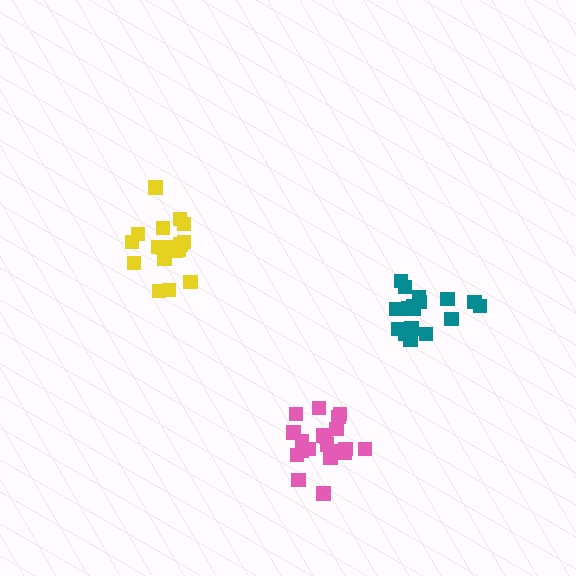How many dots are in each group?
Group 1: 20 dots, Group 2: 19 dots, Group 3: 18 dots (57 total).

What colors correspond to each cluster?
The clusters are colored: pink, yellow, teal.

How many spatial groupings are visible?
There are 3 spatial groupings.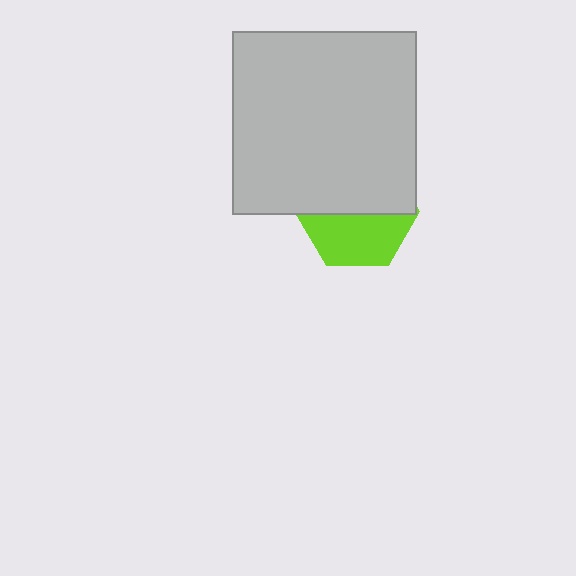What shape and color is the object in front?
The object in front is a light gray square.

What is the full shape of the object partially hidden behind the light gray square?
The partially hidden object is a lime hexagon.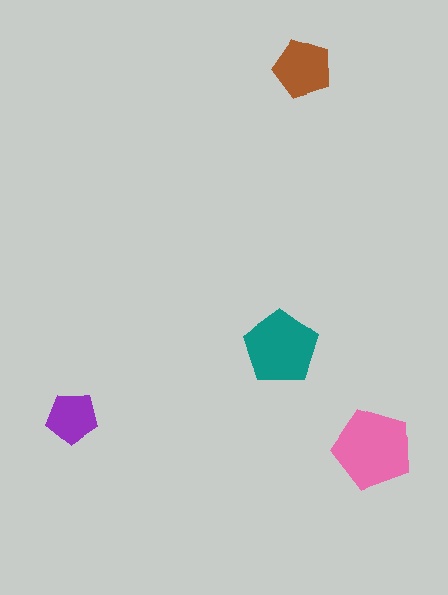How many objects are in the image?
There are 4 objects in the image.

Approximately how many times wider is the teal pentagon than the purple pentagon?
About 1.5 times wider.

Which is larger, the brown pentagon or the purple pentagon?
The brown one.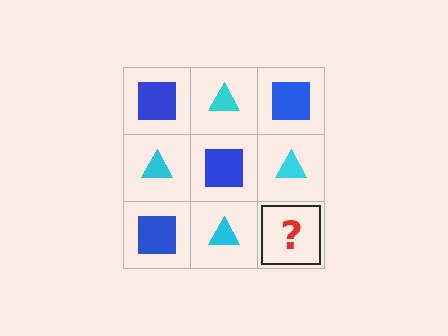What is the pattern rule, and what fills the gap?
The rule is that it alternates blue square and cyan triangle in a checkerboard pattern. The gap should be filled with a blue square.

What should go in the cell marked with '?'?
The missing cell should contain a blue square.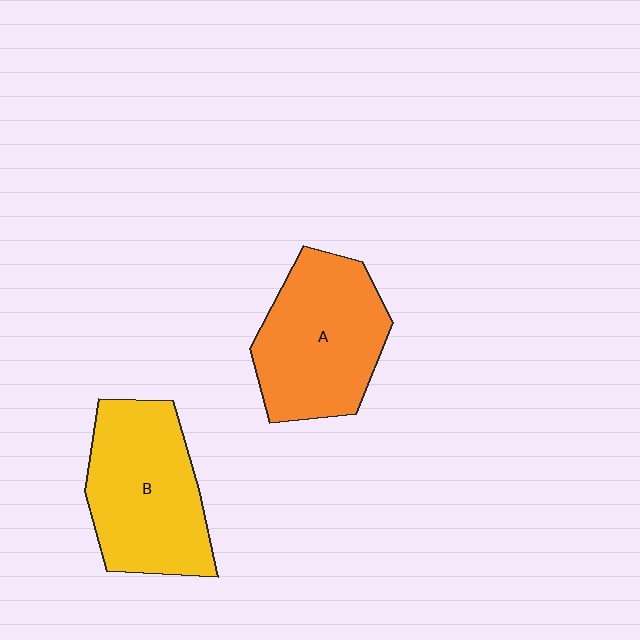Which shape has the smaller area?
Shape A (orange).